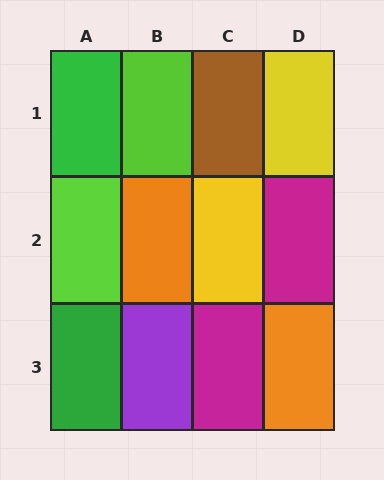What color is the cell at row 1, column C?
Brown.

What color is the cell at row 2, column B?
Orange.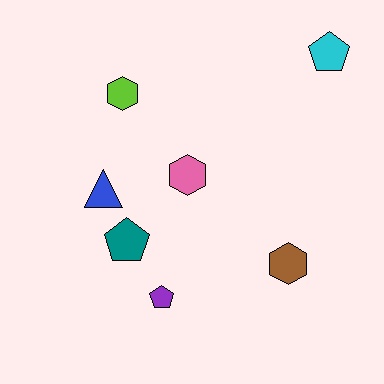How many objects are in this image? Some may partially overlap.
There are 7 objects.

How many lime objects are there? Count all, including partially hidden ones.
There is 1 lime object.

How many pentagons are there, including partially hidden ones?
There are 3 pentagons.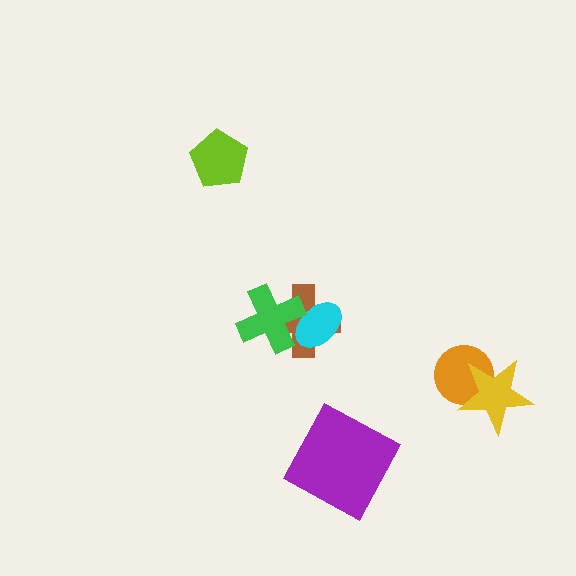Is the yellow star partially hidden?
No, no other shape covers it.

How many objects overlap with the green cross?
2 objects overlap with the green cross.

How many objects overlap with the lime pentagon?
0 objects overlap with the lime pentagon.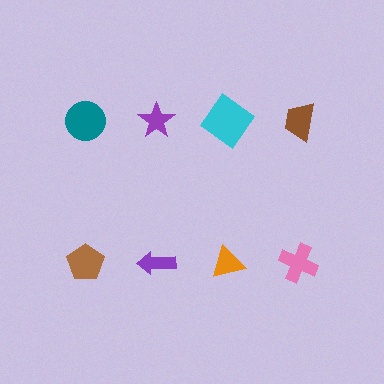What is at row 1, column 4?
A brown trapezoid.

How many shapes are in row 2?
4 shapes.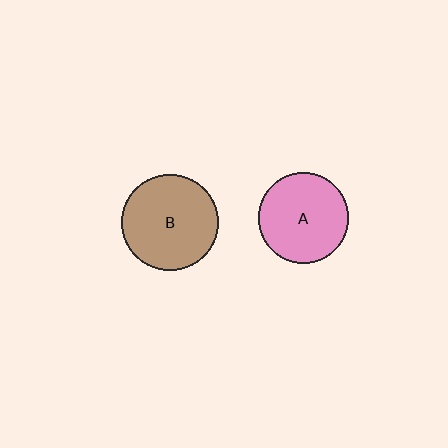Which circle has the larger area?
Circle B (brown).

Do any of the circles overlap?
No, none of the circles overlap.